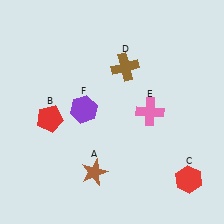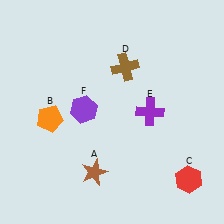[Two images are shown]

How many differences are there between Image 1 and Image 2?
There are 2 differences between the two images.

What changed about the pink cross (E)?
In Image 1, E is pink. In Image 2, it changed to purple.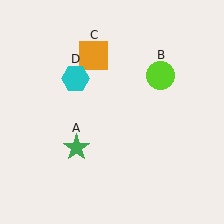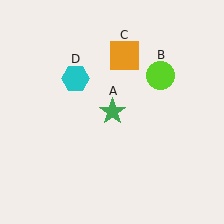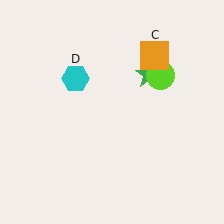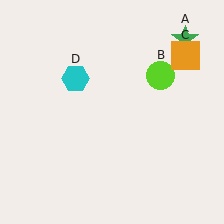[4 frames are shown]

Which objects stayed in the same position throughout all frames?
Lime circle (object B) and cyan hexagon (object D) remained stationary.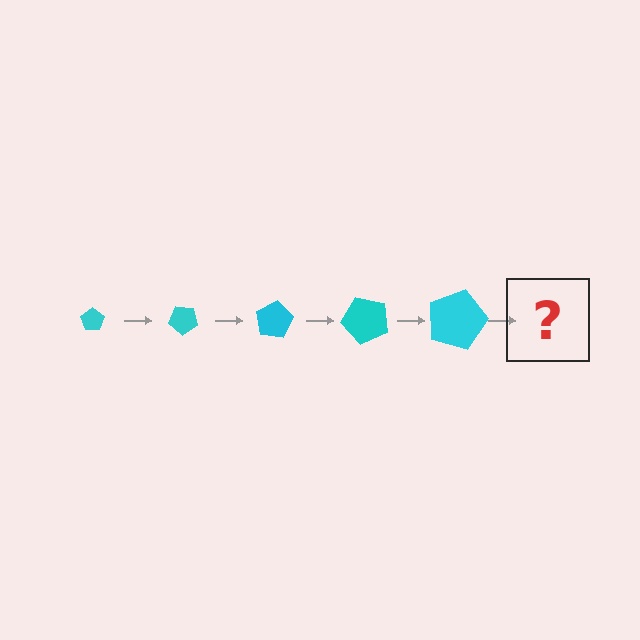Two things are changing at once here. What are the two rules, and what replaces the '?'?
The two rules are that the pentagon grows larger each step and it rotates 40 degrees each step. The '?' should be a pentagon, larger than the previous one and rotated 200 degrees from the start.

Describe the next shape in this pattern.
It should be a pentagon, larger than the previous one and rotated 200 degrees from the start.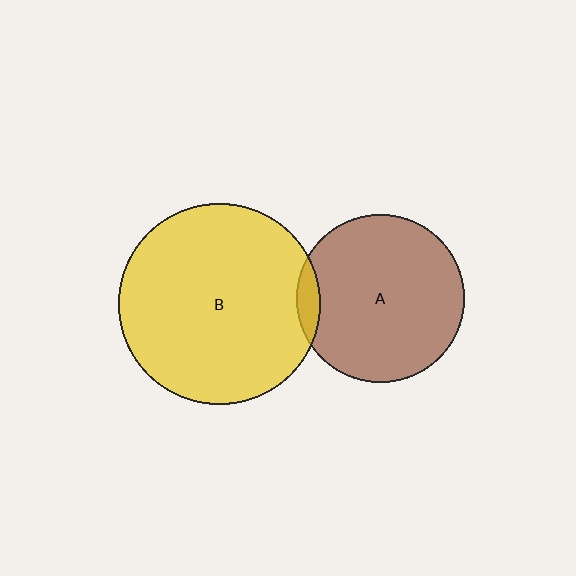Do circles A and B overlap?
Yes.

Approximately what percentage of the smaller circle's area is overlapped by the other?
Approximately 5%.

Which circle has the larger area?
Circle B (yellow).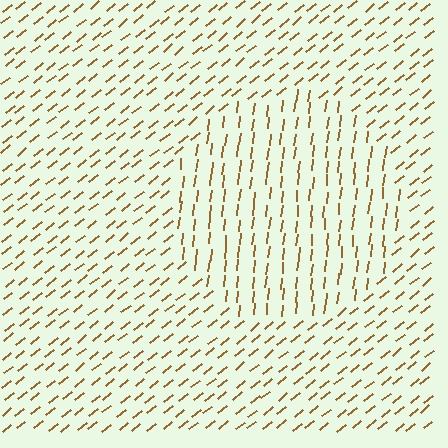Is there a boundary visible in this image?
Yes, there is a texture boundary formed by a change in line orientation.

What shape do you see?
I see a circle.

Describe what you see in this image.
The image is filled with small brown line segments. A circle region in the image has lines oriented differently from the surrounding lines, creating a visible texture boundary.